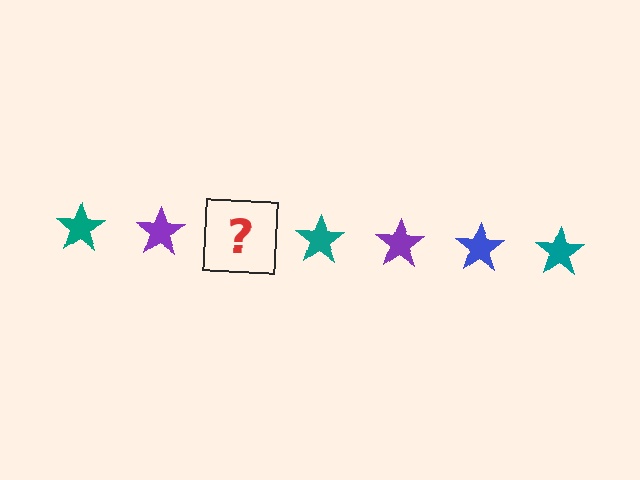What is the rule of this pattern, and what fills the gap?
The rule is that the pattern cycles through teal, purple, blue stars. The gap should be filled with a blue star.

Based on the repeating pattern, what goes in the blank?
The blank should be a blue star.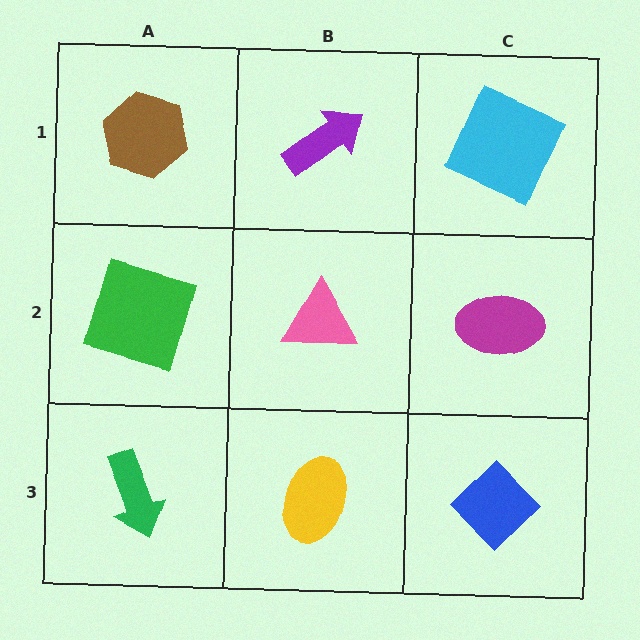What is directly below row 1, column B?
A pink triangle.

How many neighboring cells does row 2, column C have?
3.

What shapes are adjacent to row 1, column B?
A pink triangle (row 2, column B), a brown hexagon (row 1, column A), a cyan square (row 1, column C).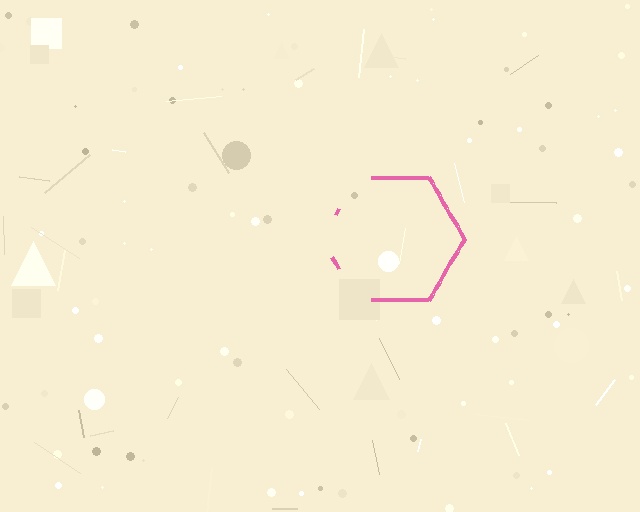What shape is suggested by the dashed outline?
The dashed outline suggests a hexagon.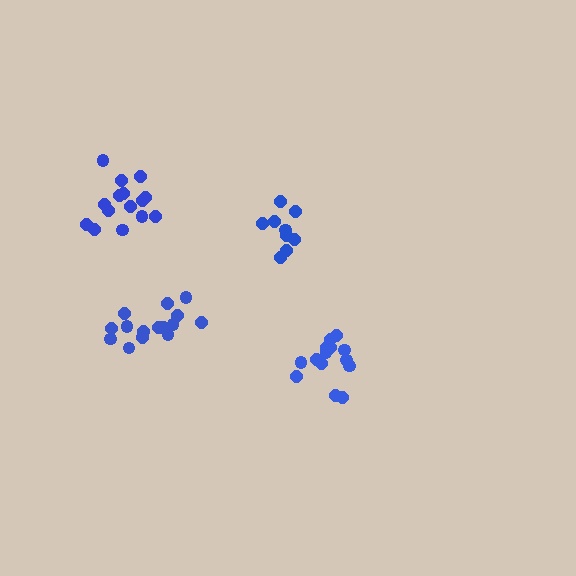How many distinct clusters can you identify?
There are 4 distinct clusters.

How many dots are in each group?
Group 1: 9 dots, Group 2: 14 dots, Group 3: 15 dots, Group 4: 15 dots (53 total).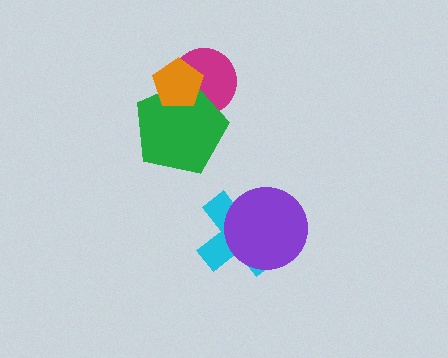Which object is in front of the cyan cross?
The purple circle is in front of the cyan cross.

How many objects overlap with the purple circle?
1 object overlaps with the purple circle.